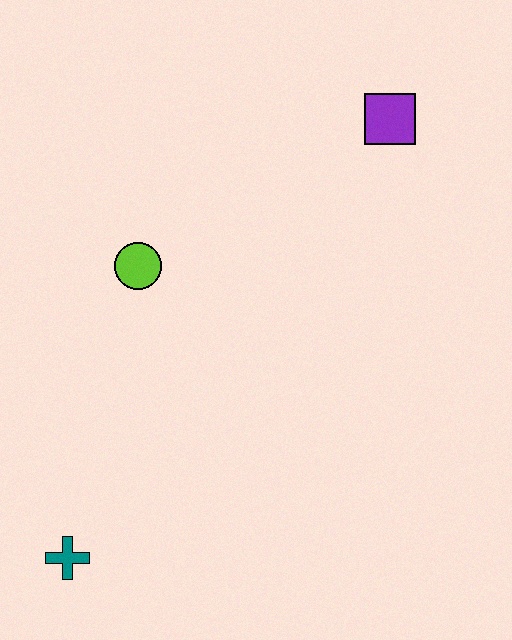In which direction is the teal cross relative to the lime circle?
The teal cross is below the lime circle.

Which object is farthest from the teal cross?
The purple square is farthest from the teal cross.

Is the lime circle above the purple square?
No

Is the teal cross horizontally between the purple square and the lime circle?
No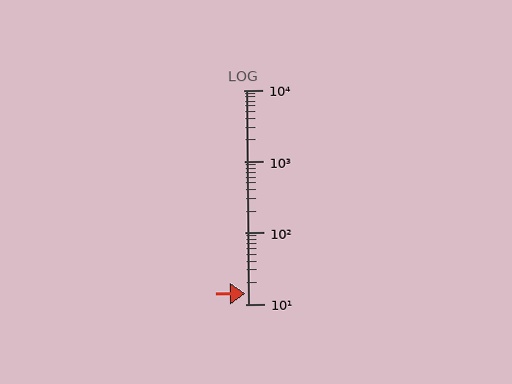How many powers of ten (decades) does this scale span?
The scale spans 3 decades, from 10 to 10000.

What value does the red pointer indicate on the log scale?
The pointer indicates approximately 14.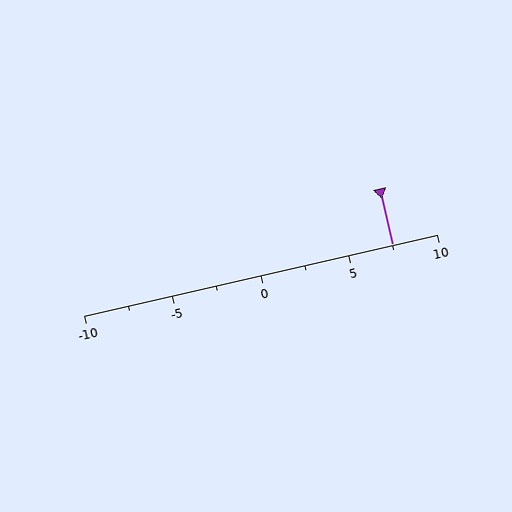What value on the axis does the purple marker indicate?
The marker indicates approximately 7.5.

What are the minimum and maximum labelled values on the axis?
The axis runs from -10 to 10.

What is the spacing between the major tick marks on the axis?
The major ticks are spaced 5 apart.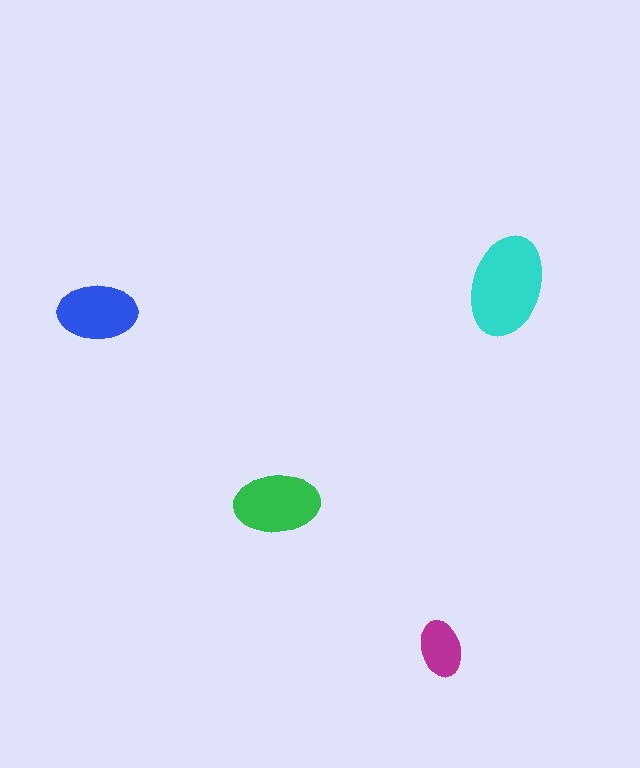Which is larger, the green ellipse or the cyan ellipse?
The cyan one.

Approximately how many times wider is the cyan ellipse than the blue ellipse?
About 1.5 times wider.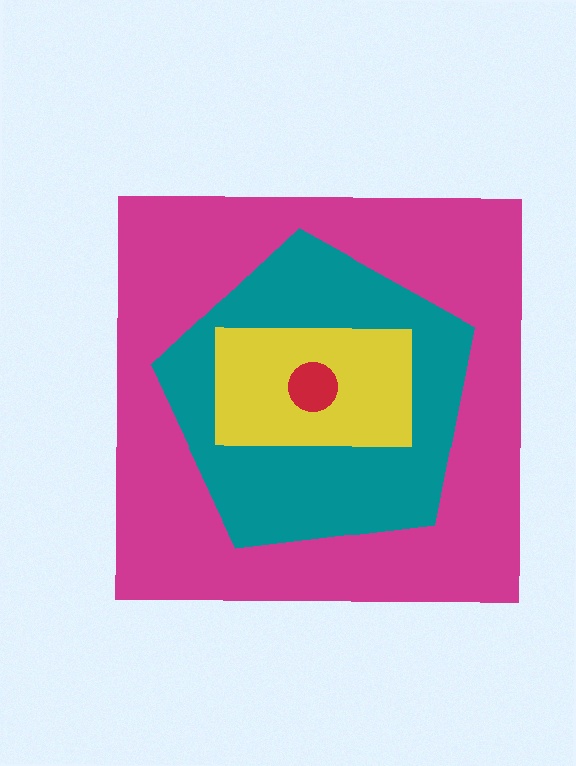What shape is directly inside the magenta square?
The teal pentagon.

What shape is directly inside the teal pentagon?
The yellow rectangle.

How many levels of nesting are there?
4.